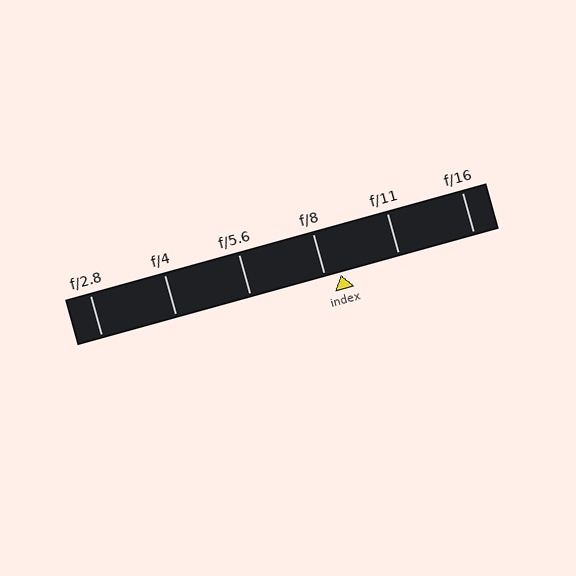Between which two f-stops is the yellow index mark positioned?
The index mark is between f/8 and f/11.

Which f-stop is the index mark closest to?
The index mark is closest to f/8.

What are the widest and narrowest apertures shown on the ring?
The widest aperture shown is f/2.8 and the narrowest is f/16.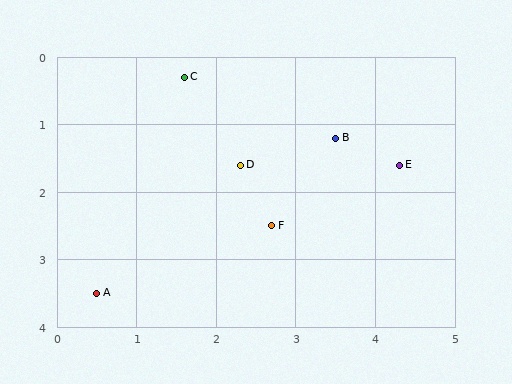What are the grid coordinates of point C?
Point C is at approximately (1.6, 0.3).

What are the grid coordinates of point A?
Point A is at approximately (0.5, 3.5).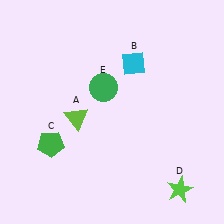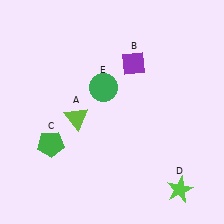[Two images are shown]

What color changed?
The diamond (B) changed from cyan in Image 1 to purple in Image 2.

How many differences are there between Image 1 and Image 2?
There is 1 difference between the two images.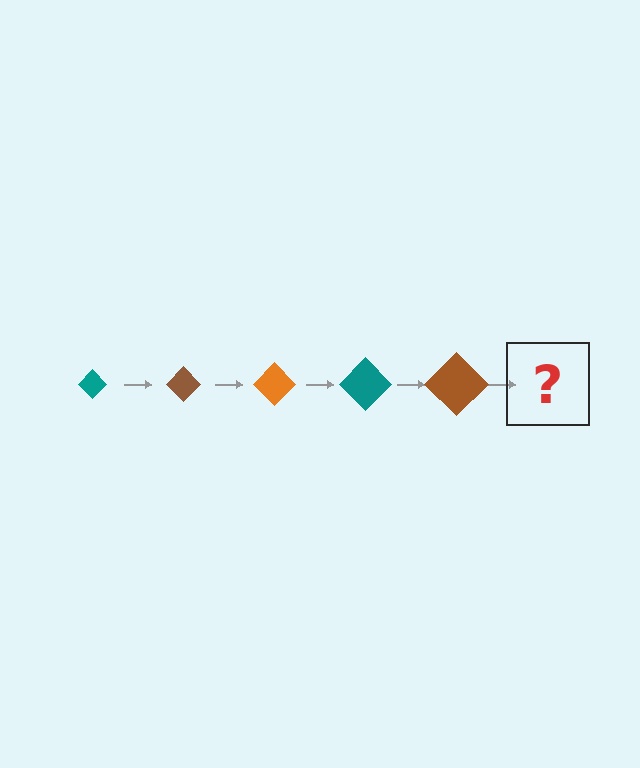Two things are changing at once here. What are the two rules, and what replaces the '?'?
The two rules are that the diamond grows larger each step and the color cycles through teal, brown, and orange. The '?' should be an orange diamond, larger than the previous one.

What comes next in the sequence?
The next element should be an orange diamond, larger than the previous one.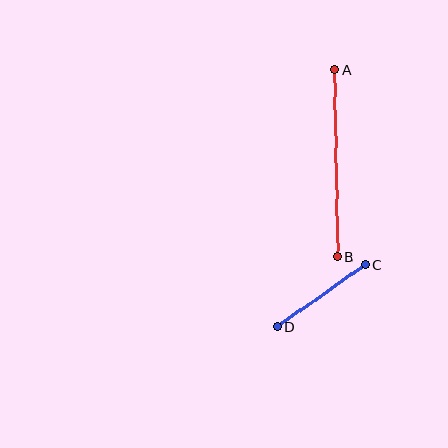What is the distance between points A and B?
The distance is approximately 187 pixels.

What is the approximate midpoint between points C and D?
The midpoint is at approximately (321, 296) pixels.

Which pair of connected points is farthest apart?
Points A and B are farthest apart.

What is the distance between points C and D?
The distance is approximately 108 pixels.